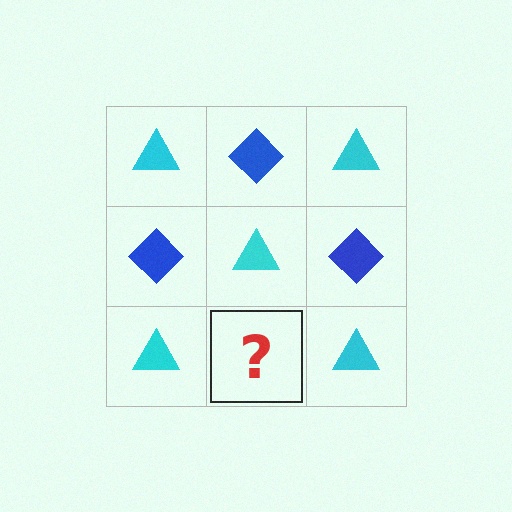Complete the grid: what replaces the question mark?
The question mark should be replaced with a blue diamond.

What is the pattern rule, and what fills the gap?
The rule is that it alternates cyan triangle and blue diamond in a checkerboard pattern. The gap should be filled with a blue diamond.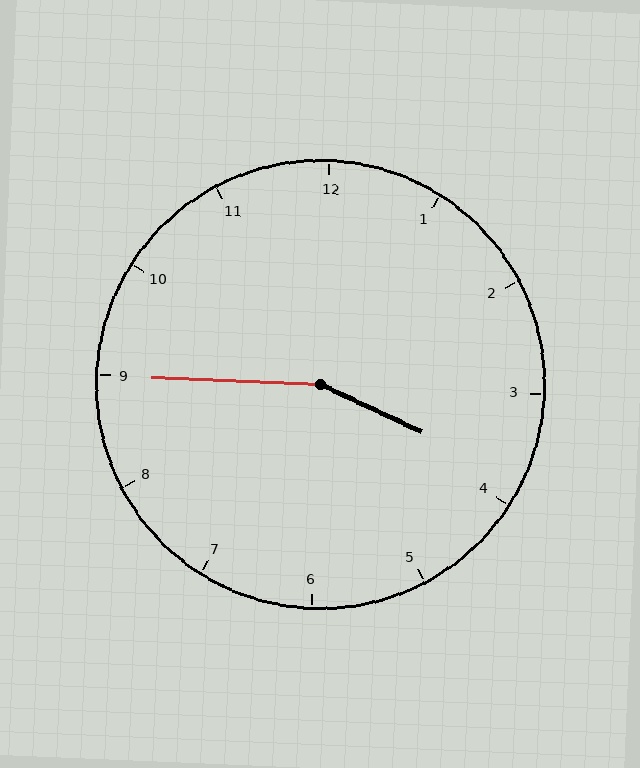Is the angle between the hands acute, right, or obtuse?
It is obtuse.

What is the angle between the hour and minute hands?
Approximately 158 degrees.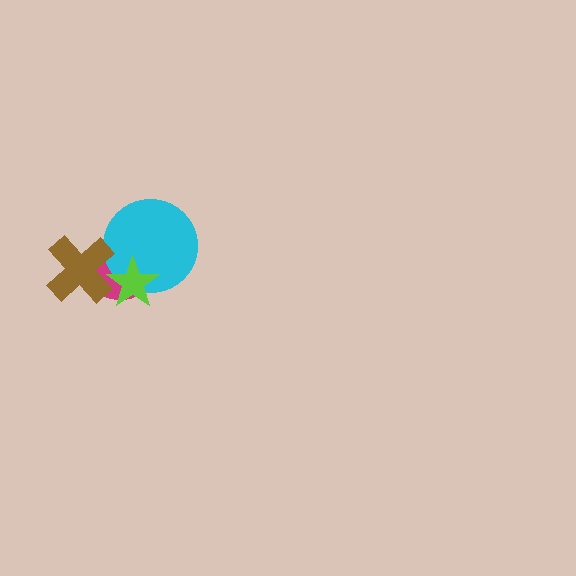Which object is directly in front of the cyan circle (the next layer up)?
The brown cross is directly in front of the cyan circle.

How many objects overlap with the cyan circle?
3 objects overlap with the cyan circle.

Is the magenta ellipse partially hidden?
Yes, it is partially covered by another shape.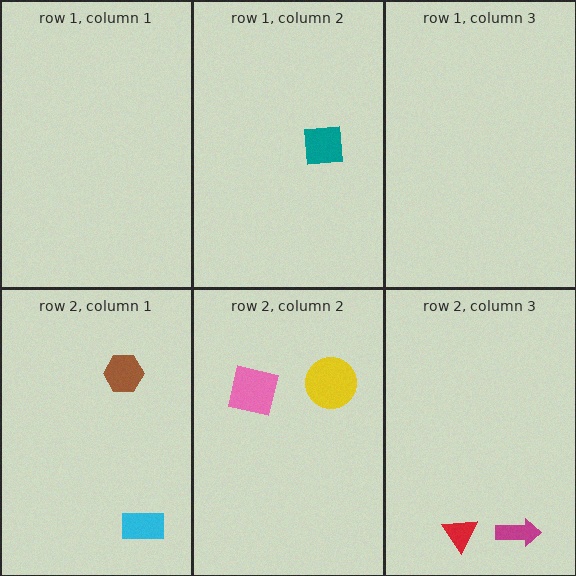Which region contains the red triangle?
The row 2, column 3 region.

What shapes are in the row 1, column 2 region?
The teal square.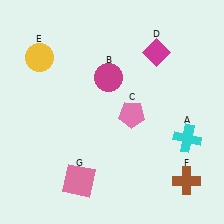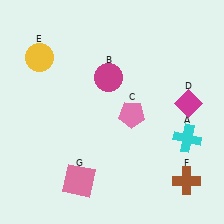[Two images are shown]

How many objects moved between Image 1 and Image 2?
1 object moved between the two images.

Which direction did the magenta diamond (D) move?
The magenta diamond (D) moved down.